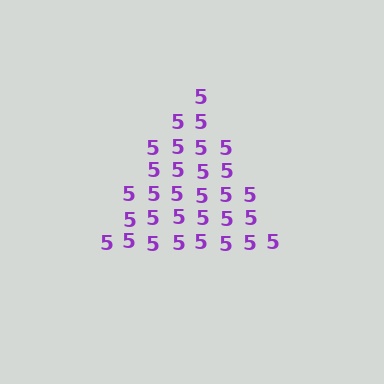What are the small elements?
The small elements are digit 5's.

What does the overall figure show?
The overall figure shows a triangle.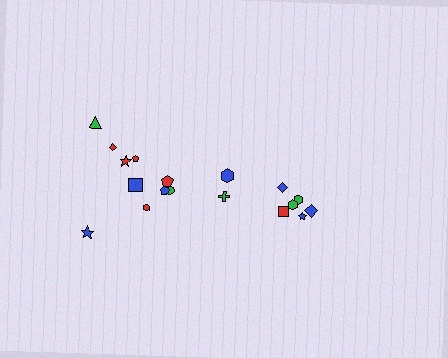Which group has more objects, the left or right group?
The left group.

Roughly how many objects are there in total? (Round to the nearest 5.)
Roughly 20 objects in total.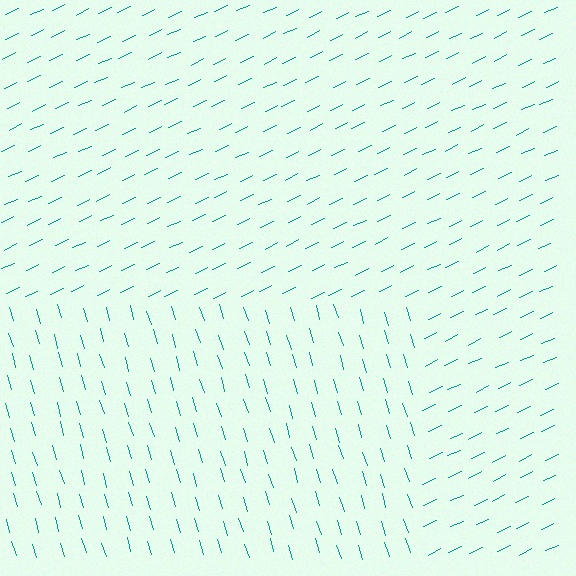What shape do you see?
I see a rectangle.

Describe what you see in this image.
The image is filled with small teal line segments. A rectangle region in the image has lines oriented differently from the surrounding lines, creating a visible texture boundary.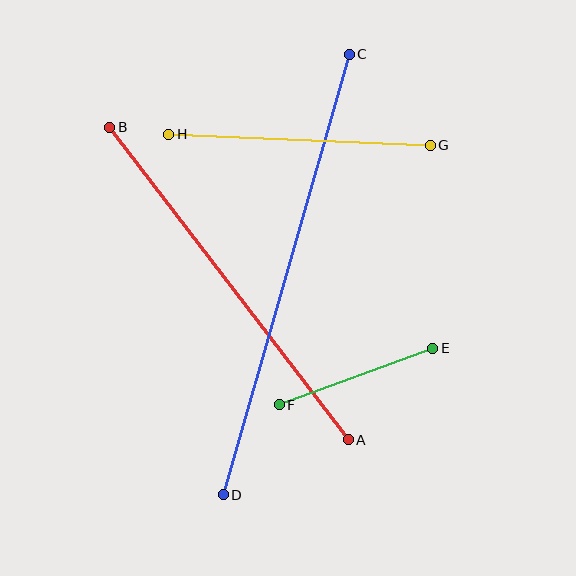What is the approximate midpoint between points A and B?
The midpoint is at approximately (229, 283) pixels.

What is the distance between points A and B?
The distance is approximately 393 pixels.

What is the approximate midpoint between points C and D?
The midpoint is at approximately (286, 275) pixels.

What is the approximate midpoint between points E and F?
The midpoint is at approximately (356, 376) pixels.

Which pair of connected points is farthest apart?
Points C and D are farthest apart.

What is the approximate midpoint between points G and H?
The midpoint is at approximately (300, 140) pixels.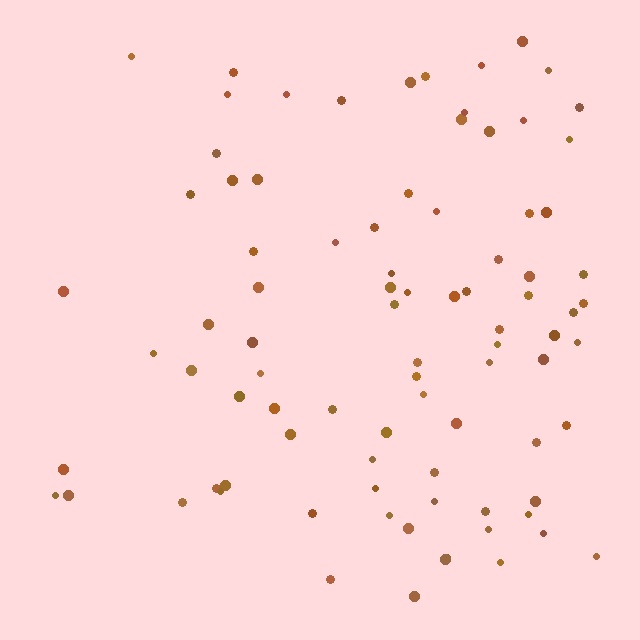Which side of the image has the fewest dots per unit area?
The left.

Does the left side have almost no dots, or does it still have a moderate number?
Still a moderate number, just noticeably fewer than the right.